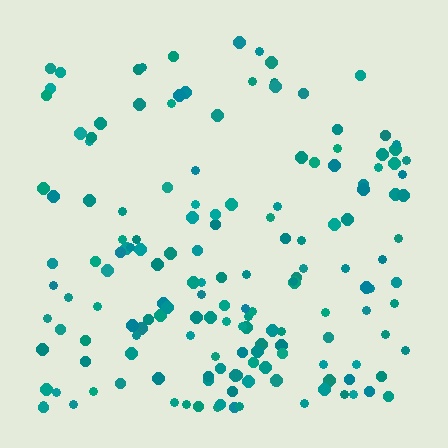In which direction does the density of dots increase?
From top to bottom, with the bottom side densest.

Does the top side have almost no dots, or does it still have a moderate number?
Still a moderate number, just noticeably fewer than the bottom.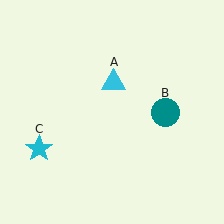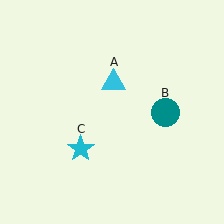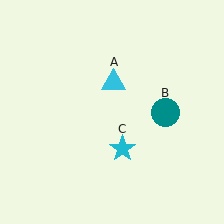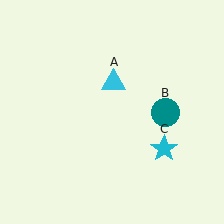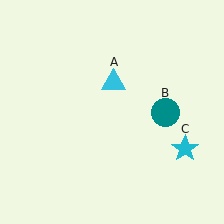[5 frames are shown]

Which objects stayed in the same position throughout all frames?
Cyan triangle (object A) and teal circle (object B) remained stationary.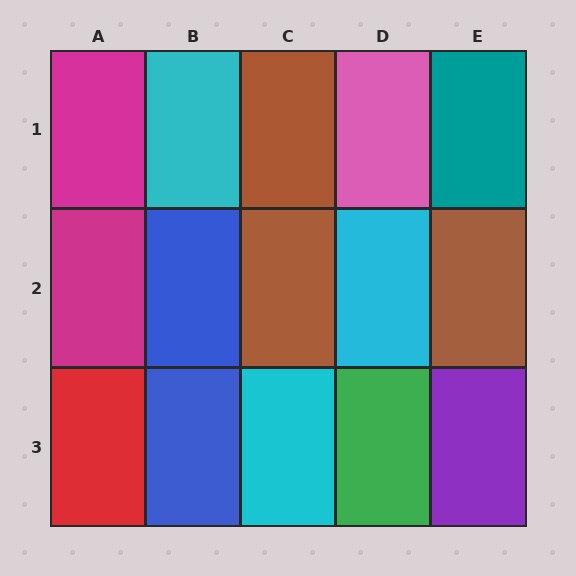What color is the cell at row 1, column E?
Teal.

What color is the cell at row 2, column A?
Magenta.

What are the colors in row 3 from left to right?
Red, blue, cyan, green, purple.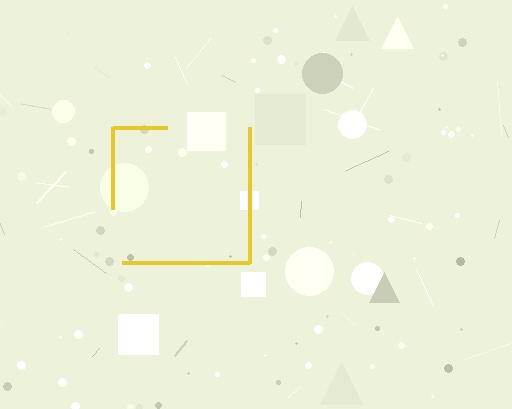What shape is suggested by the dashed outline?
The dashed outline suggests a square.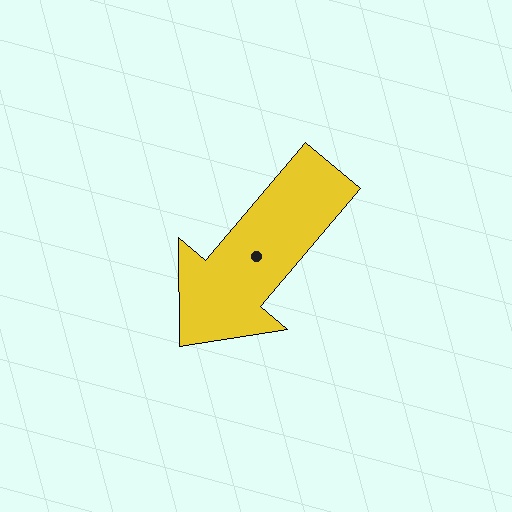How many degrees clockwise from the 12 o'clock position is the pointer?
Approximately 220 degrees.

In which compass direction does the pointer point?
Southwest.